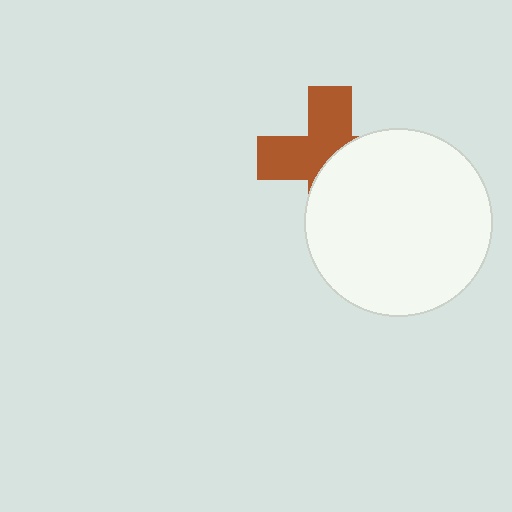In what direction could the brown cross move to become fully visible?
The brown cross could move toward the upper-left. That would shift it out from behind the white circle entirely.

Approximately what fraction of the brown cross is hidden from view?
Roughly 48% of the brown cross is hidden behind the white circle.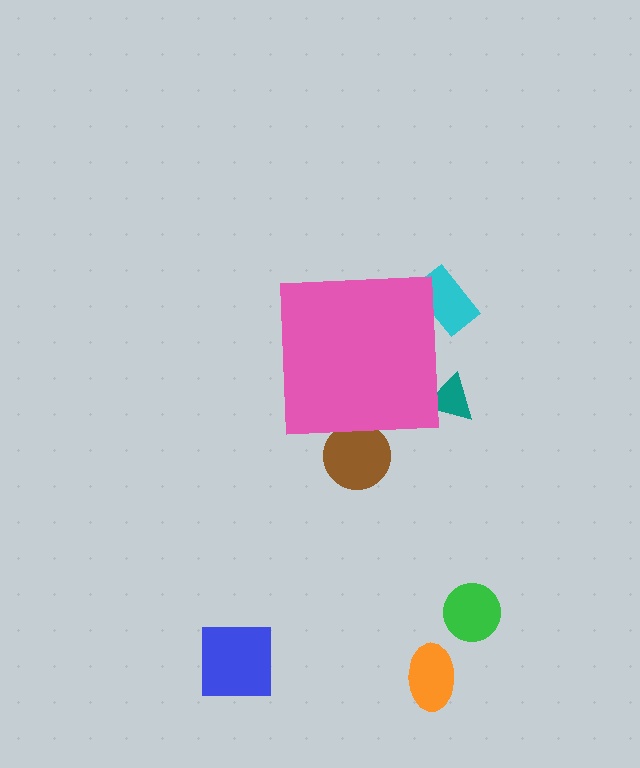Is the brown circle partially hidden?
Yes, the brown circle is partially hidden behind the pink square.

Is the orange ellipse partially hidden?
No, the orange ellipse is fully visible.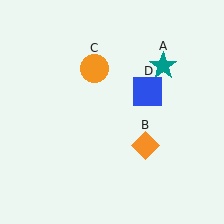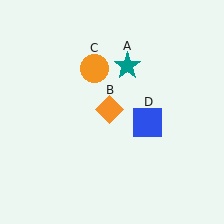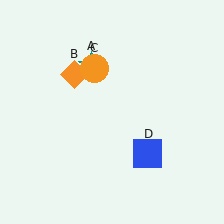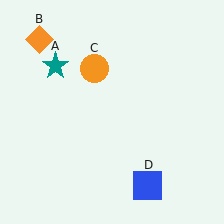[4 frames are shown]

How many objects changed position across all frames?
3 objects changed position: teal star (object A), orange diamond (object B), blue square (object D).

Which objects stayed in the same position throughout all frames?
Orange circle (object C) remained stationary.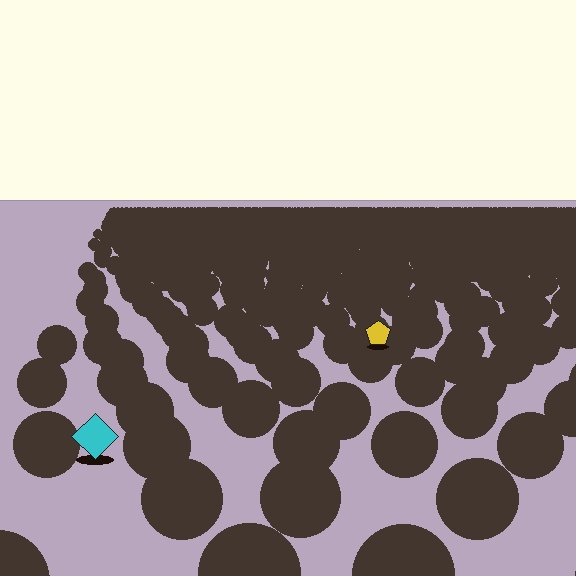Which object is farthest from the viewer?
The yellow pentagon is farthest from the viewer. It appears smaller and the ground texture around it is denser.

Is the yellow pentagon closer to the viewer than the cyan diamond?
No. The cyan diamond is closer — you can tell from the texture gradient: the ground texture is coarser near it.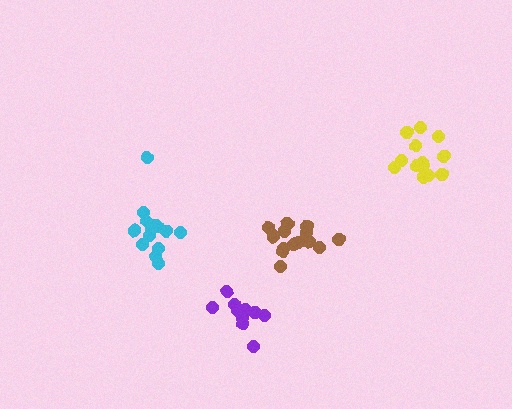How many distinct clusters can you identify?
There are 4 distinct clusters.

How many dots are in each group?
Group 1: 16 dots, Group 2: 13 dots, Group 3: 14 dots, Group 4: 12 dots (55 total).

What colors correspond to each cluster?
The clusters are colored: brown, yellow, cyan, purple.